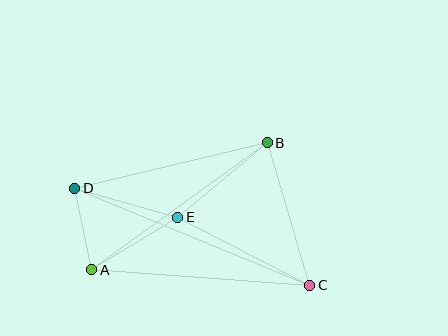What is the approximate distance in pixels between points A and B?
The distance between A and B is approximately 217 pixels.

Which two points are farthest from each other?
Points C and D are farthest from each other.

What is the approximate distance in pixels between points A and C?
The distance between A and C is approximately 218 pixels.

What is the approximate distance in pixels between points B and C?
The distance between B and C is approximately 148 pixels.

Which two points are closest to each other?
Points A and D are closest to each other.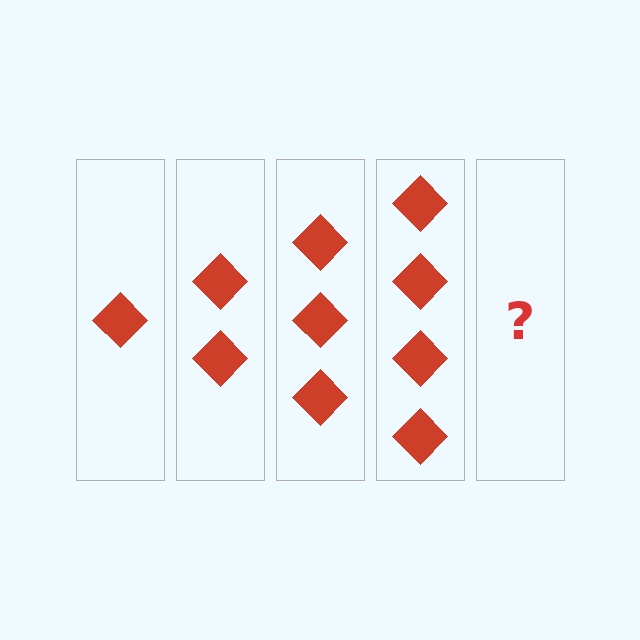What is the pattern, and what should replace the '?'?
The pattern is that each step adds one more diamond. The '?' should be 5 diamonds.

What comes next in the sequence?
The next element should be 5 diamonds.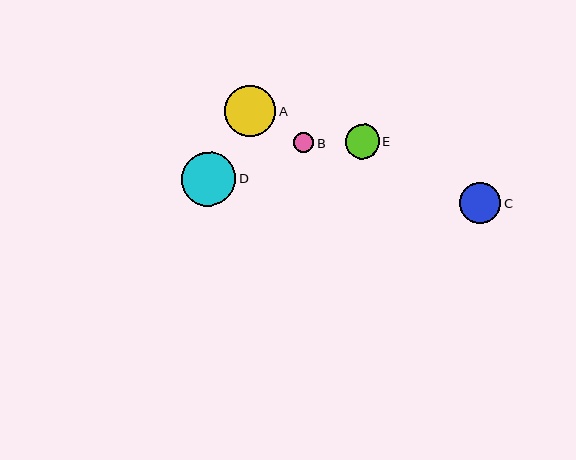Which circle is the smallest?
Circle B is the smallest with a size of approximately 20 pixels.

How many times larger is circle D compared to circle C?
Circle D is approximately 1.3 times the size of circle C.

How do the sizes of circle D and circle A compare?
Circle D and circle A are approximately the same size.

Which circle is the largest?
Circle D is the largest with a size of approximately 55 pixels.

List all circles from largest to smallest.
From largest to smallest: D, A, C, E, B.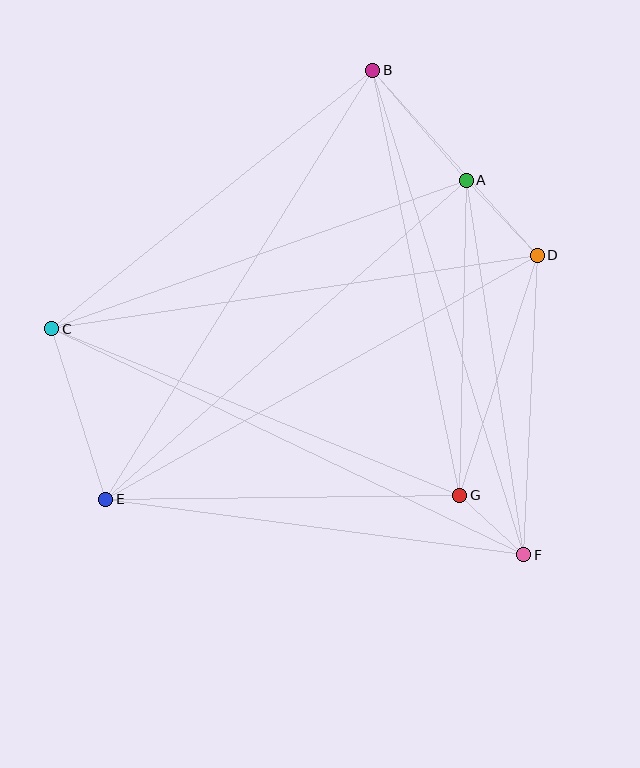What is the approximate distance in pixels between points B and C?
The distance between B and C is approximately 412 pixels.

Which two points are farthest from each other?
Points C and F are farthest from each other.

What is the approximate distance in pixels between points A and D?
The distance between A and D is approximately 103 pixels.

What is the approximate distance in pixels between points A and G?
The distance between A and G is approximately 315 pixels.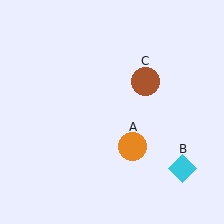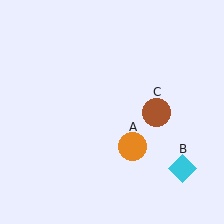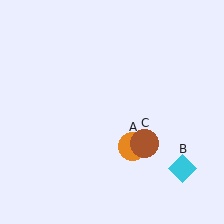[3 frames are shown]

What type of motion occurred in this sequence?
The brown circle (object C) rotated clockwise around the center of the scene.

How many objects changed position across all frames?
1 object changed position: brown circle (object C).